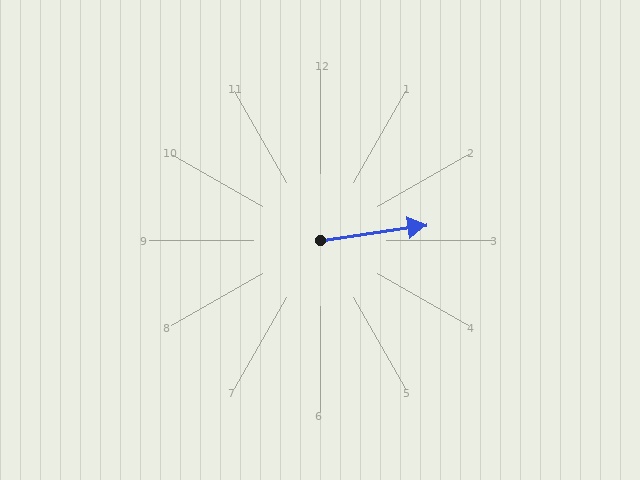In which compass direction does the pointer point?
East.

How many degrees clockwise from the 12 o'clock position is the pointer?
Approximately 82 degrees.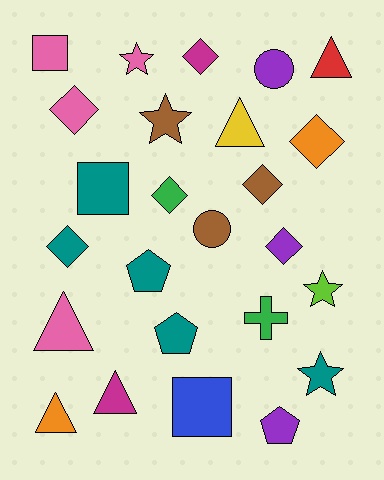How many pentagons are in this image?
There are 3 pentagons.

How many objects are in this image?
There are 25 objects.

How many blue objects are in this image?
There is 1 blue object.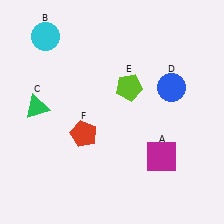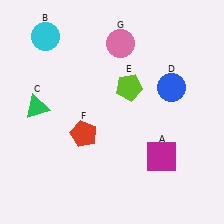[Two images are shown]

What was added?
A pink circle (G) was added in Image 2.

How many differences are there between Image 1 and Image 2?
There is 1 difference between the two images.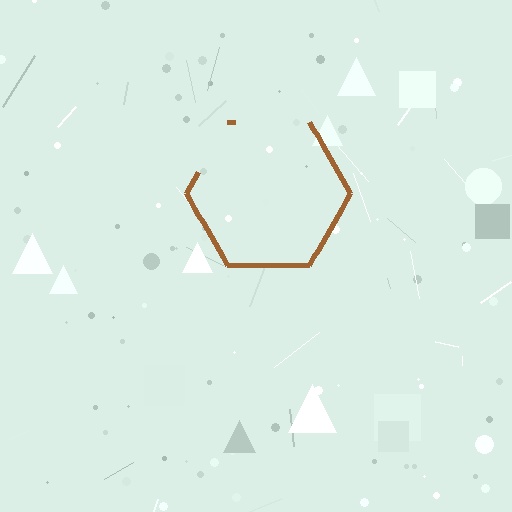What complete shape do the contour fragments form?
The contour fragments form a hexagon.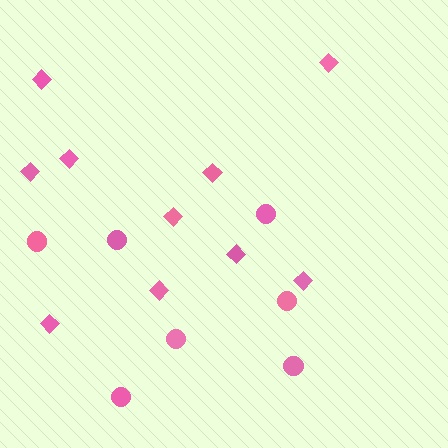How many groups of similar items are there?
There are 2 groups: one group of diamonds (10) and one group of circles (7).